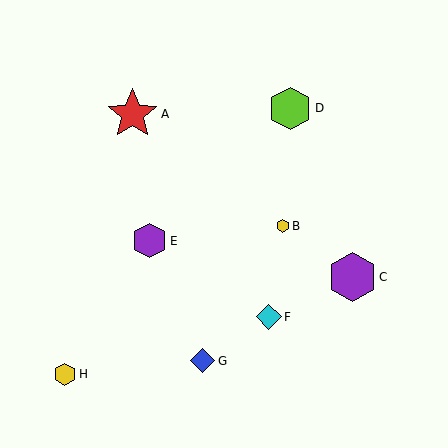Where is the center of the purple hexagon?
The center of the purple hexagon is at (150, 241).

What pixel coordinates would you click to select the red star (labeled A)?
Click at (133, 114) to select the red star A.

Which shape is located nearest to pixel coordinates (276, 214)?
The yellow hexagon (labeled B) at (283, 226) is nearest to that location.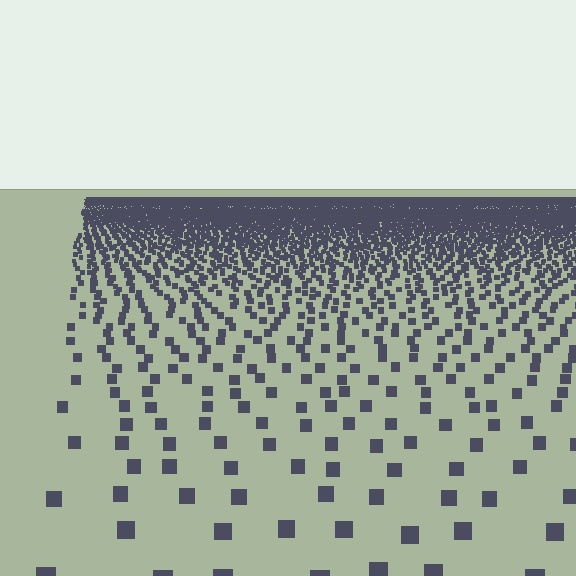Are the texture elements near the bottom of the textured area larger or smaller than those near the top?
Larger. Near the bottom, elements are closer to the viewer and appear at a bigger on-screen size.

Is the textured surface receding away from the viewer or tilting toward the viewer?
The surface is receding away from the viewer. Texture elements get smaller and denser toward the top.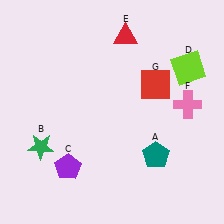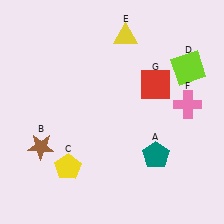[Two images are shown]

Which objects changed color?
B changed from green to brown. C changed from purple to yellow. E changed from red to yellow.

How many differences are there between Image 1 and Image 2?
There are 3 differences between the two images.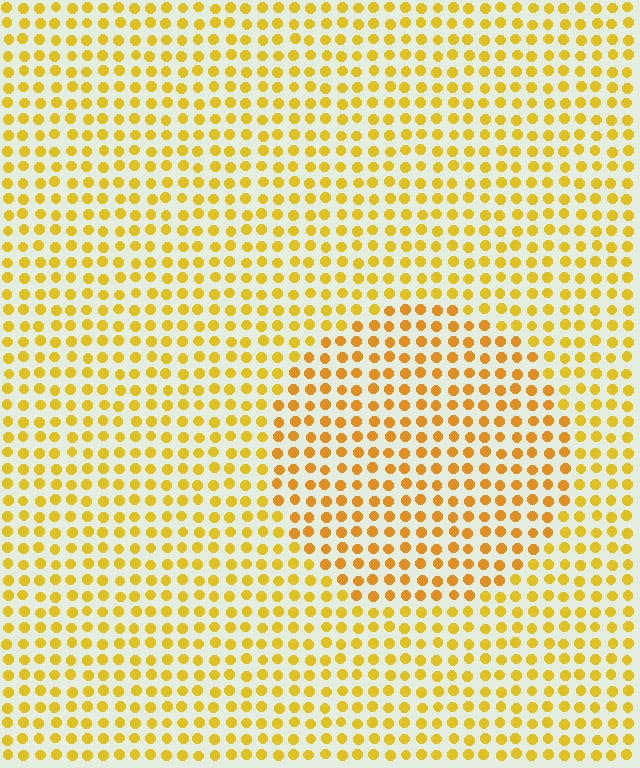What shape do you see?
I see a circle.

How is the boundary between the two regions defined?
The boundary is defined purely by a slight shift in hue (about 16 degrees). Spacing, size, and orientation are identical on both sides.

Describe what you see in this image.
The image is filled with small yellow elements in a uniform arrangement. A circle-shaped region is visible where the elements are tinted to a slightly different hue, forming a subtle color boundary.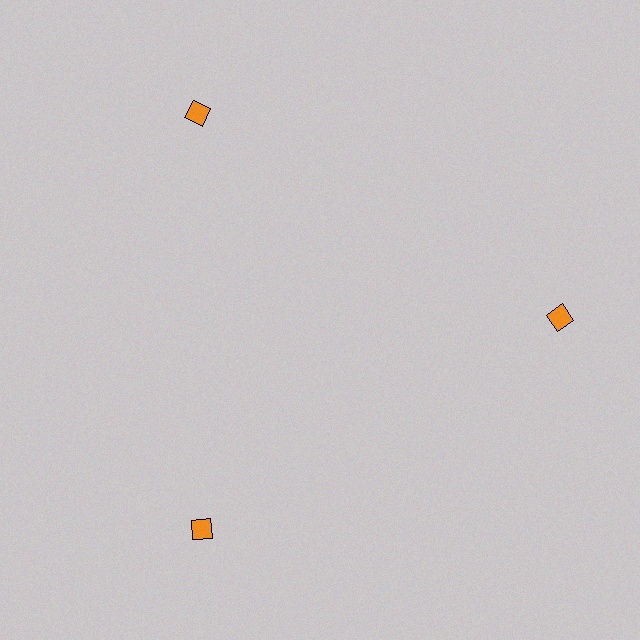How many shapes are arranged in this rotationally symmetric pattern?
There are 3 shapes, arranged in 3 groups of 1.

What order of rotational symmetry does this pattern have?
This pattern has 3-fold rotational symmetry.